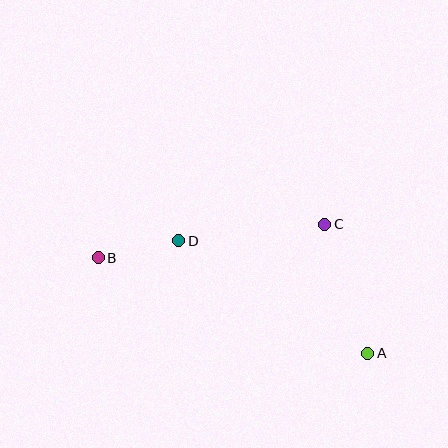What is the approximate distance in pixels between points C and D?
The distance between C and D is approximately 147 pixels.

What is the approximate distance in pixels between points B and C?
The distance between B and C is approximately 229 pixels.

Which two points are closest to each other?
Points B and D are closest to each other.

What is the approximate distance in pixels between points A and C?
The distance between A and C is approximately 136 pixels.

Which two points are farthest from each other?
Points A and B are farthest from each other.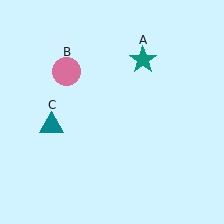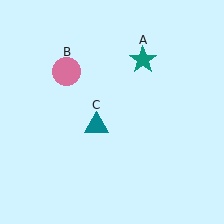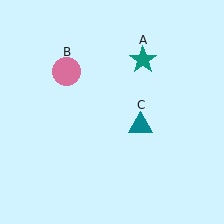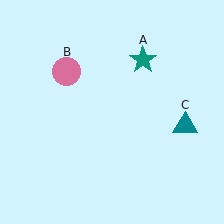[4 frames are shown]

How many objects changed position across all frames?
1 object changed position: teal triangle (object C).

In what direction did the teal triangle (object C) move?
The teal triangle (object C) moved right.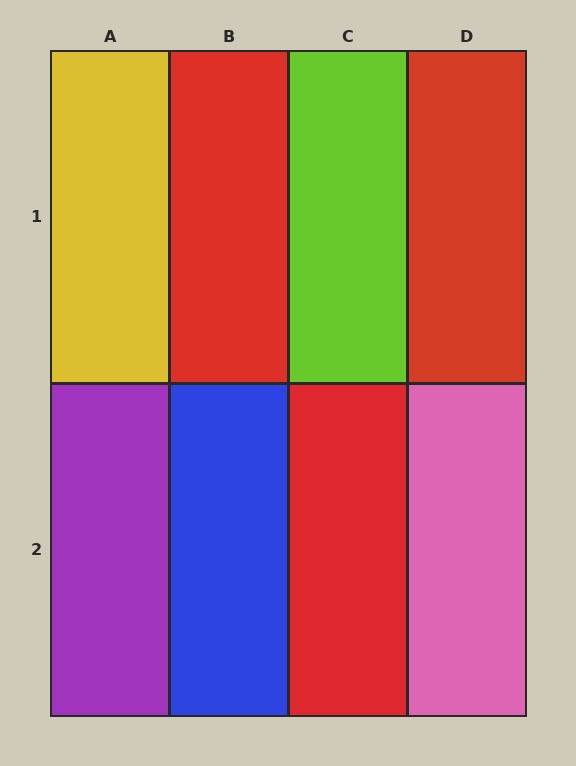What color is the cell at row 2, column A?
Purple.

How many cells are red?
3 cells are red.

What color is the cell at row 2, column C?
Red.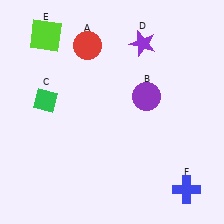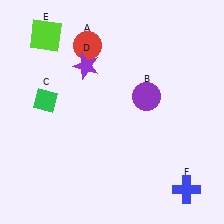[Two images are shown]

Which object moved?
The purple star (D) moved left.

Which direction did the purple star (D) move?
The purple star (D) moved left.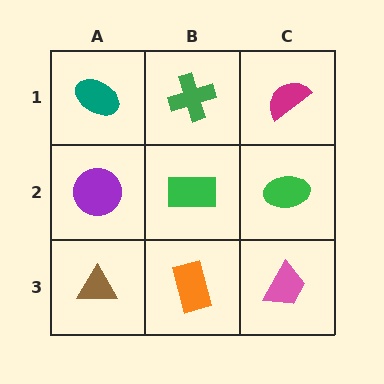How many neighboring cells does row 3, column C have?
2.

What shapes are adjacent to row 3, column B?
A green rectangle (row 2, column B), a brown triangle (row 3, column A), a pink trapezoid (row 3, column C).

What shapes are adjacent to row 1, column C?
A green ellipse (row 2, column C), a green cross (row 1, column B).